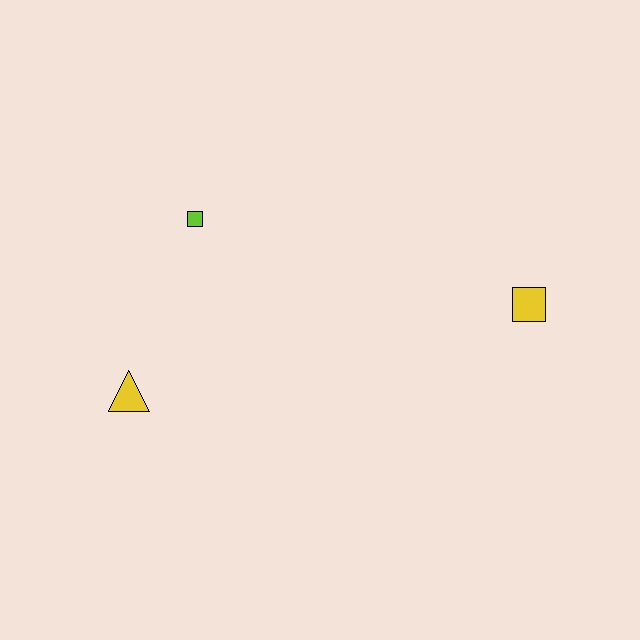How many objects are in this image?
There are 3 objects.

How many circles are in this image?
There are no circles.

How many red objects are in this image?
There are no red objects.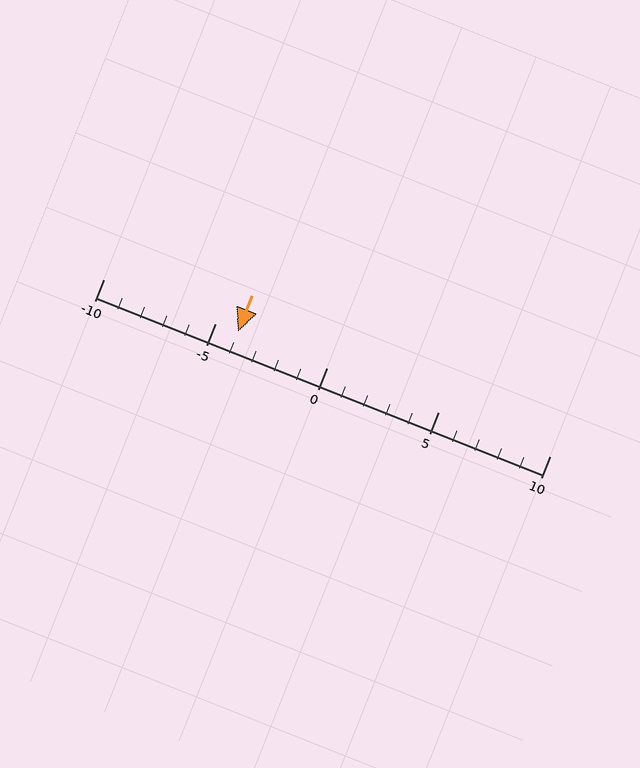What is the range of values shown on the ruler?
The ruler shows values from -10 to 10.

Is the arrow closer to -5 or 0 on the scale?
The arrow is closer to -5.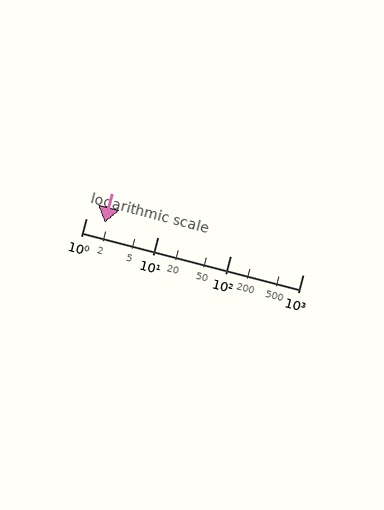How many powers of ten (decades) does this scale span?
The scale spans 3 decades, from 1 to 1000.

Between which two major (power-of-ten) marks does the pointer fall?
The pointer is between 1 and 10.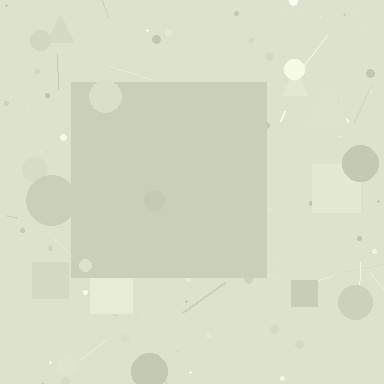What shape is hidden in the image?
A square is hidden in the image.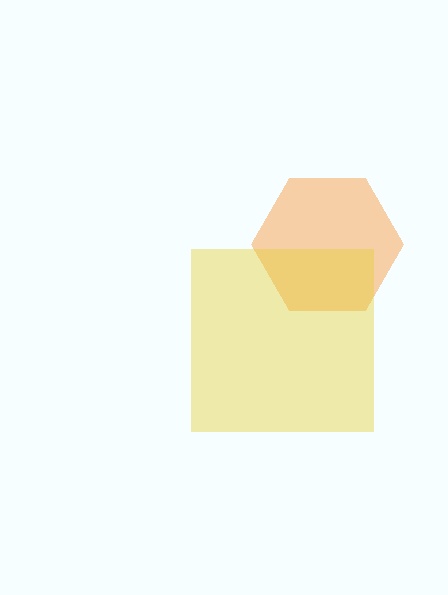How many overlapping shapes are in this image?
There are 2 overlapping shapes in the image.